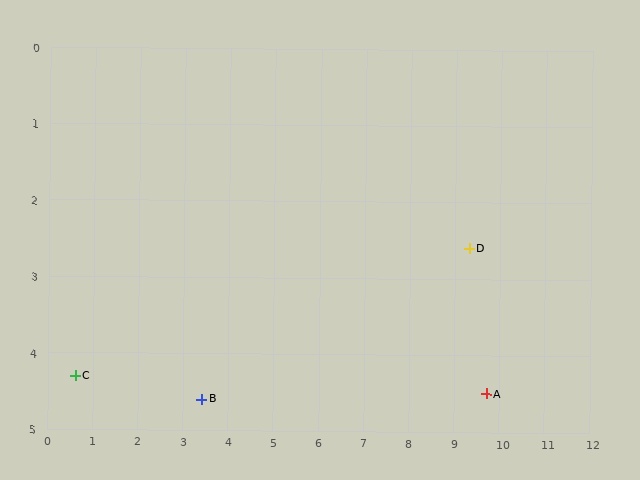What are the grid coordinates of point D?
Point D is at approximately (9.3, 2.6).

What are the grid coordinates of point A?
Point A is at approximately (9.7, 4.5).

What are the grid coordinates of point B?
Point B is at approximately (3.4, 4.6).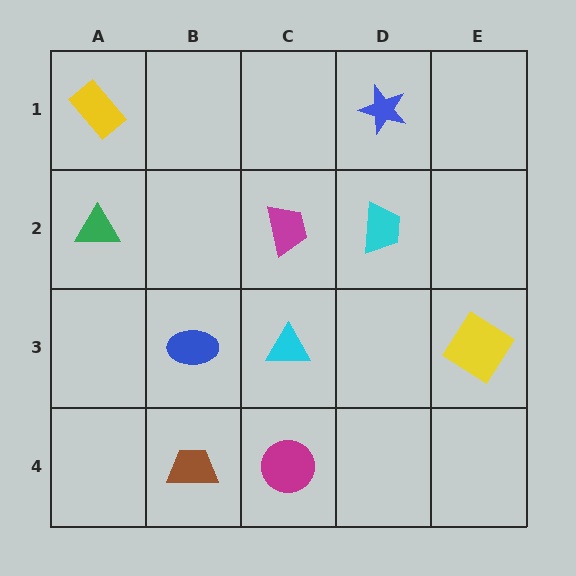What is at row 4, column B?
A brown trapezoid.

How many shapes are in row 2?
3 shapes.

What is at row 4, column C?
A magenta circle.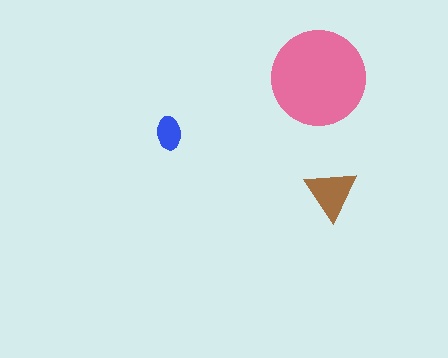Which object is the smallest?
The blue ellipse.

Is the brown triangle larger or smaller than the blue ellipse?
Larger.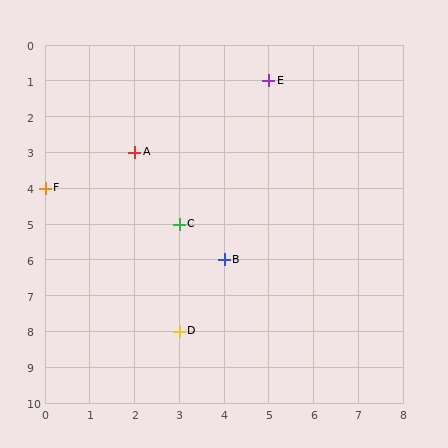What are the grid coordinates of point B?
Point B is at grid coordinates (4, 6).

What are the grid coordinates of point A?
Point A is at grid coordinates (2, 3).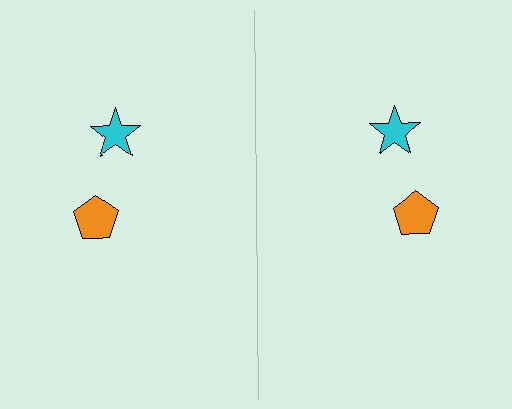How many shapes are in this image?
There are 4 shapes in this image.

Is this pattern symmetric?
Yes, this pattern has bilateral (reflection) symmetry.